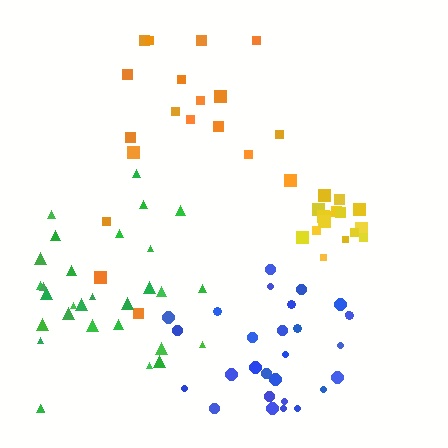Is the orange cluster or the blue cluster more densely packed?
Blue.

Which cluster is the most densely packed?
Yellow.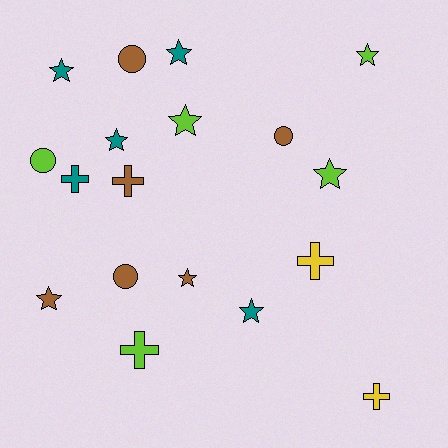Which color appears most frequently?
Brown, with 6 objects.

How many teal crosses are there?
There is 1 teal cross.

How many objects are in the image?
There are 18 objects.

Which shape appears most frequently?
Star, with 9 objects.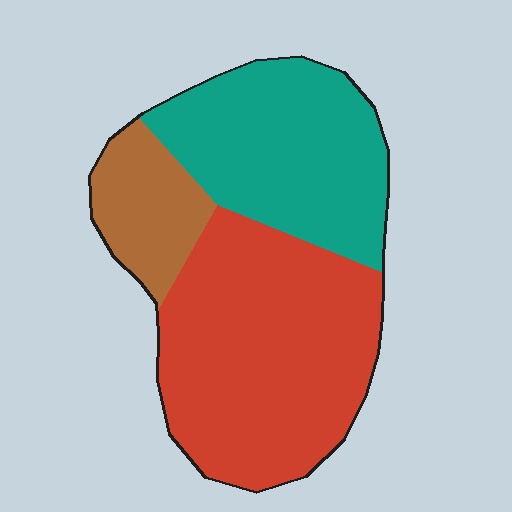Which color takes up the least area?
Brown, at roughly 15%.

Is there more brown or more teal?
Teal.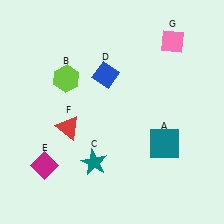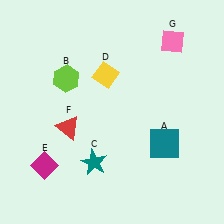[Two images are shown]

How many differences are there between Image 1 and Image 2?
There is 1 difference between the two images.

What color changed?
The diamond (D) changed from blue in Image 1 to yellow in Image 2.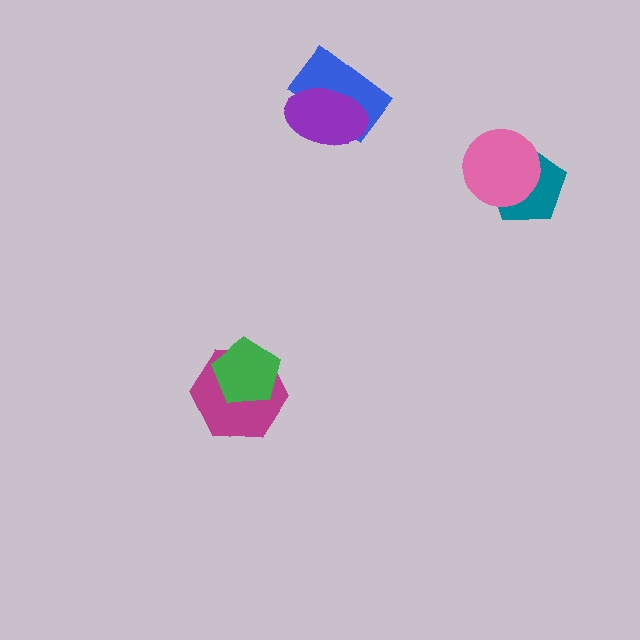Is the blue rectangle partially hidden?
Yes, it is partially covered by another shape.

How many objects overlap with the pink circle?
1 object overlaps with the pink circle.